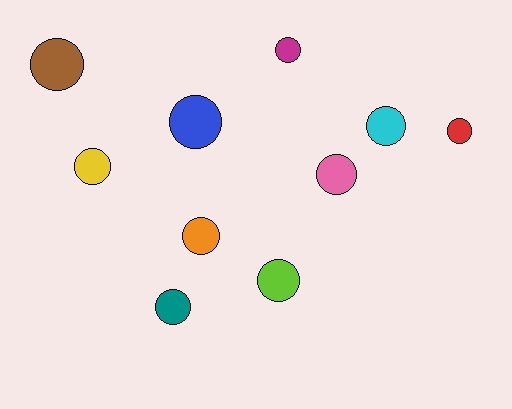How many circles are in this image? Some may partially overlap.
There are 10 circles.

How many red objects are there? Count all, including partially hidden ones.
There is 1 red object.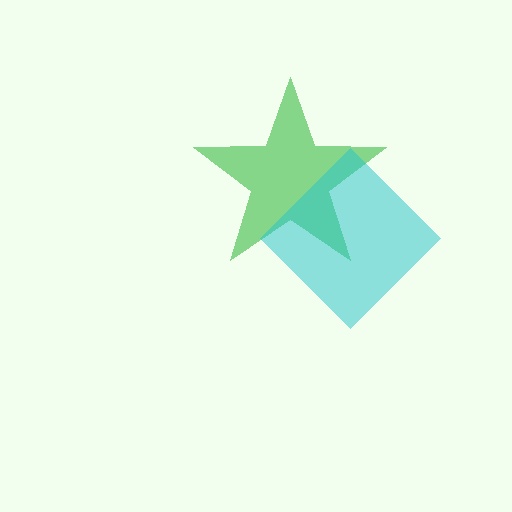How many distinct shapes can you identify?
There are 2 distinct shapes: a green star, a cyan diamond.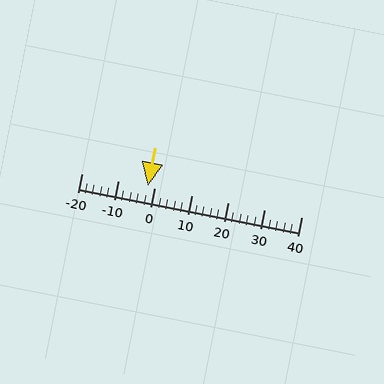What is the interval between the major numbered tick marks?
The major tick marks are spaced 10 units apart.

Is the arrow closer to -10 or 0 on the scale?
The arrow is closer to 0.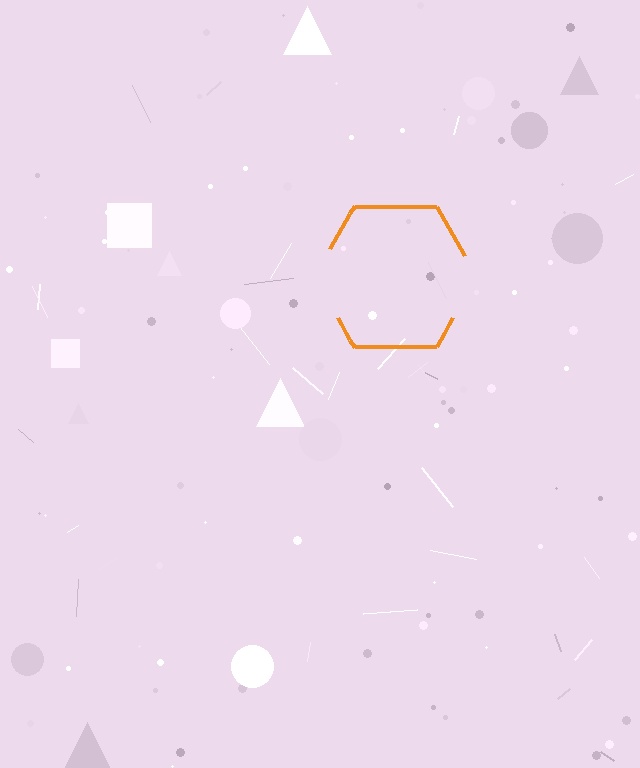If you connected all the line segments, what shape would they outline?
They would outline a hexagon.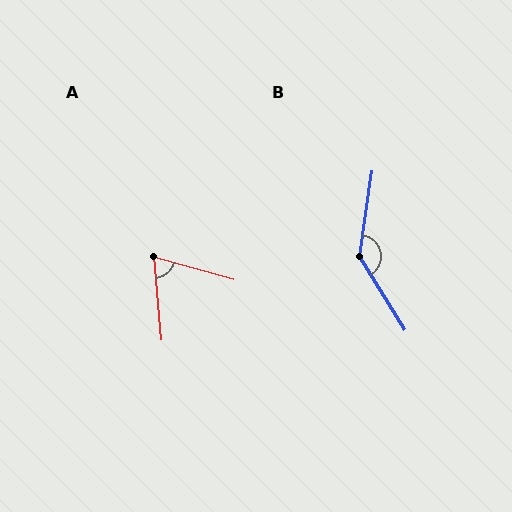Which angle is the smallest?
A, at approximately 69 degrees.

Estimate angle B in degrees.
Approximately 140 degrees.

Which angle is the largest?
B, at approximately 140 degrees.